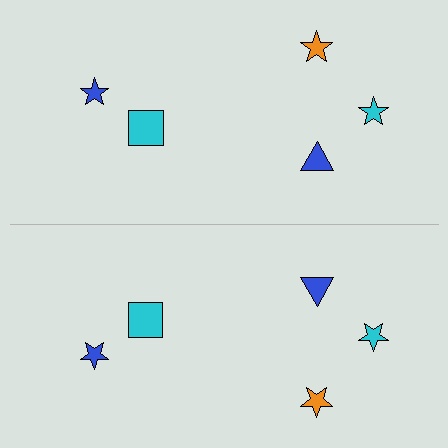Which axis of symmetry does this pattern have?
The pattern has a horizontal axis of symmetry running through the center of the image.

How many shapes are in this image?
There are 10 shapes in this image.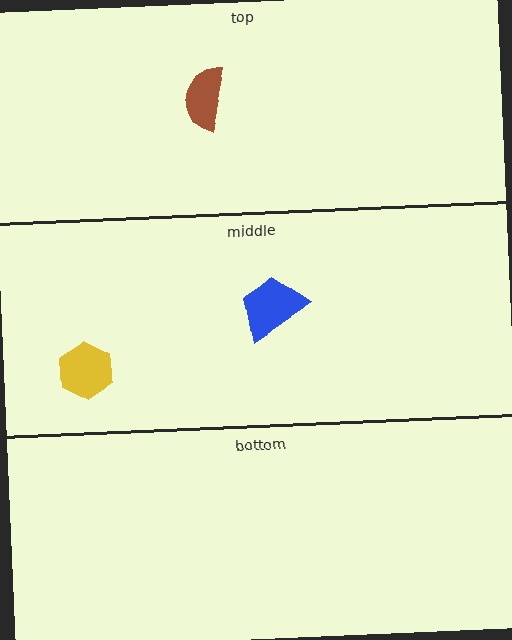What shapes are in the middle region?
The yellow hexagon, the blue trapezoid.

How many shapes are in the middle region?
2.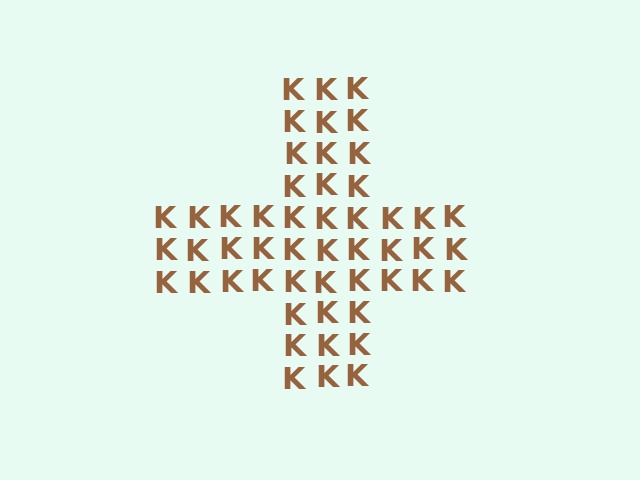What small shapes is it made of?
It is made of small letter K's.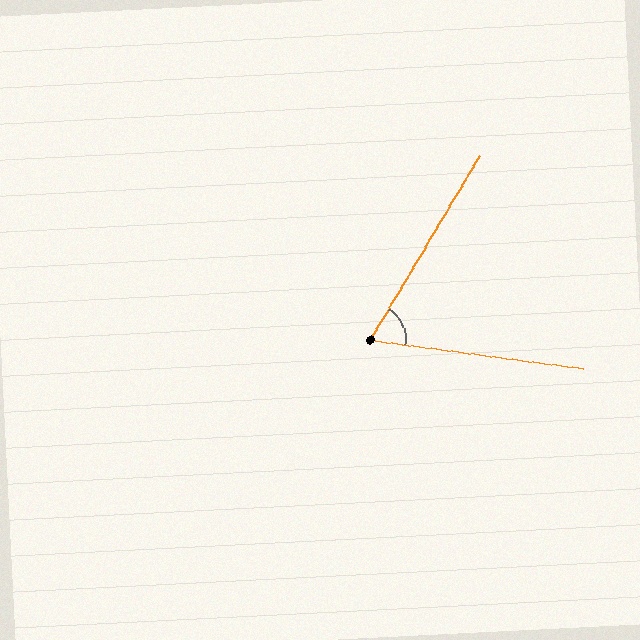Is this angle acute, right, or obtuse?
It is acute.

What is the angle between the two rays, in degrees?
Approximately 67 degrees.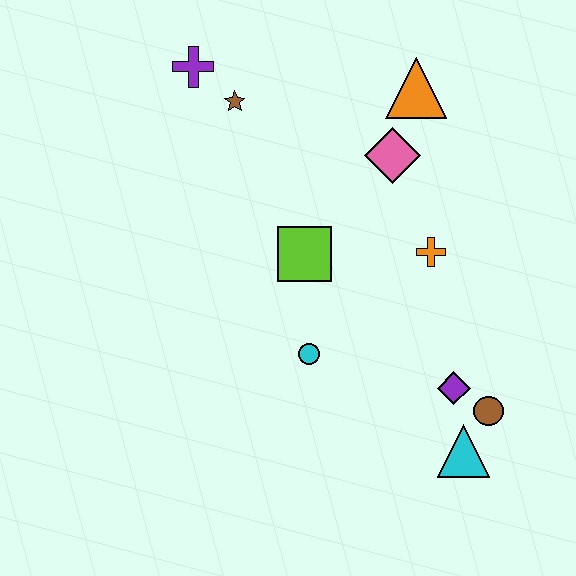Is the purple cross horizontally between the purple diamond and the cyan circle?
No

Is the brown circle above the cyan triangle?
Yes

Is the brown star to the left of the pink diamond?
Yes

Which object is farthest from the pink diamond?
The cyan triangle is farthest from the pink diamond.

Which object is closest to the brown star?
The purple cross is closest to the brown star.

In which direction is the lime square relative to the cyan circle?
The lime square is above the cyan circle.